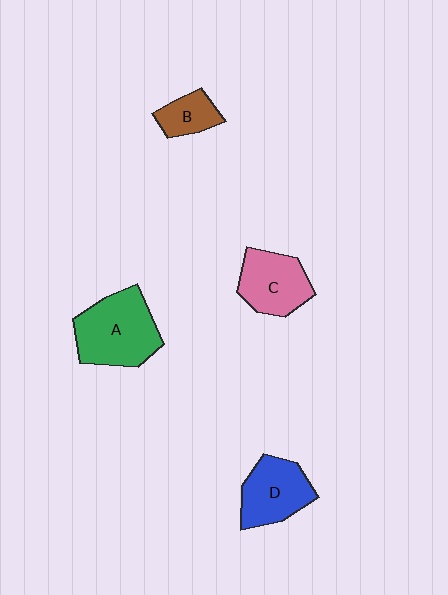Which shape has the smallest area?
Shape B (brown).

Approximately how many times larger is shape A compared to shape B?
Approximately 2.4 times.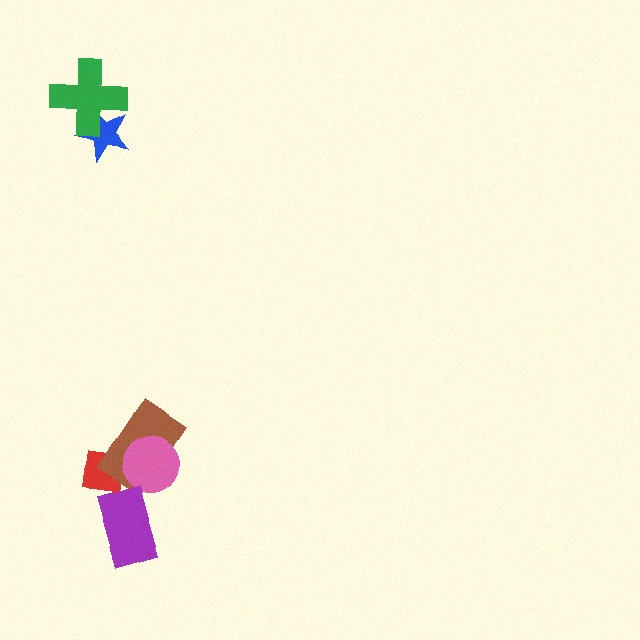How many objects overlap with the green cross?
1 object overlaps with the green cross.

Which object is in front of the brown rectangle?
The pink circle is in front of the brown rectangle.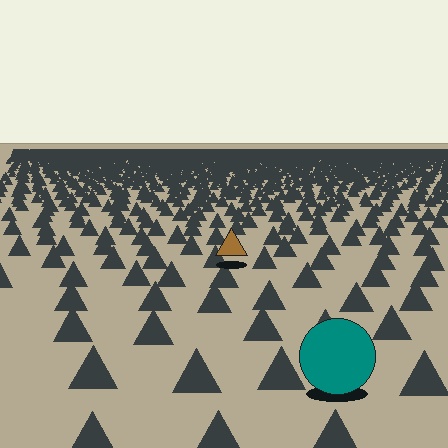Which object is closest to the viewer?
The teal circle is closest. The texture marks near it are larger and more spread out.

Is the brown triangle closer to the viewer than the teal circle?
No. The teal circle is closer — you can tell from the texture gradient: the ground texture is coarser near it.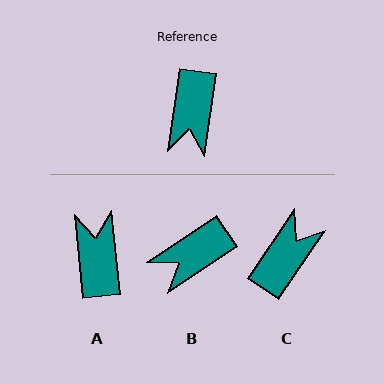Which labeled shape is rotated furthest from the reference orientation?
A, about 166 degrees away.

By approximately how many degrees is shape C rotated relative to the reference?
Approximately 154 degrees counter-clockwise.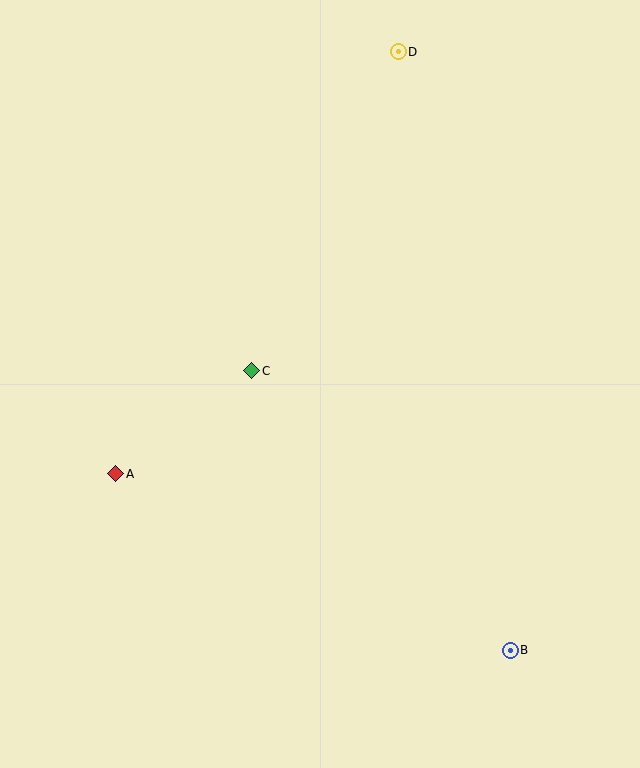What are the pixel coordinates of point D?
Point D is at (398, 52).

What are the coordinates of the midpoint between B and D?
The midpoint between B and D is at (454, 351).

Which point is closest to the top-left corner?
Point D is closest to the top-left corner.